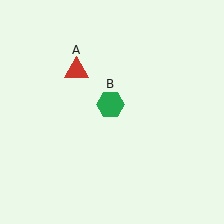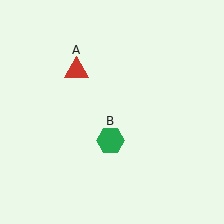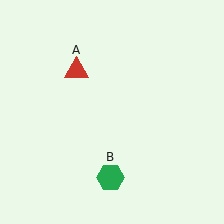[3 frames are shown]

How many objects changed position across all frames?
1 object changed position: green hexagon (object B).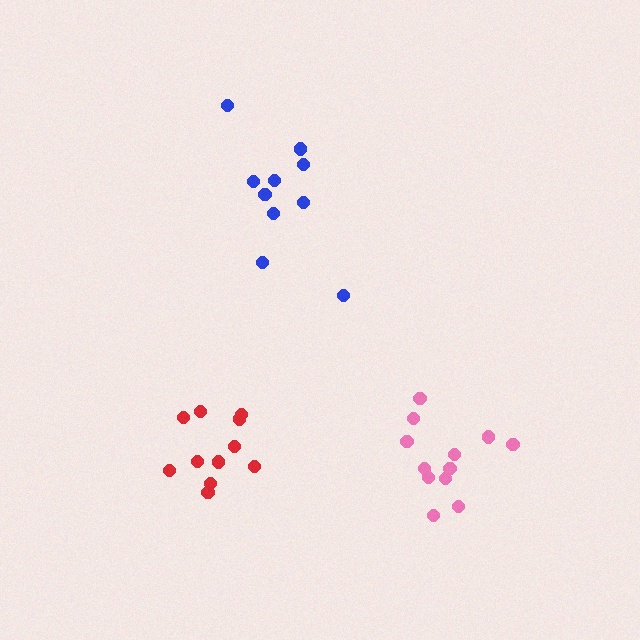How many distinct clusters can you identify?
There are 3 distinct clusters.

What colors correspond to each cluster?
The clusters are colored: blue, red, pink.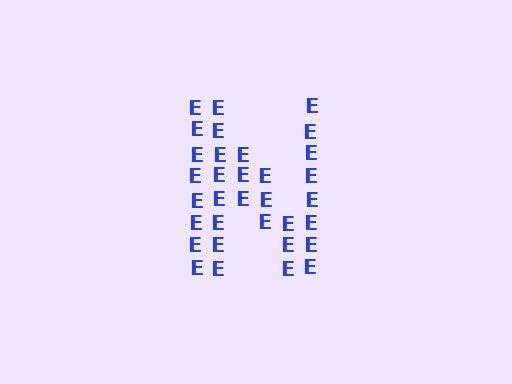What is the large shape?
The large shape is the letter N.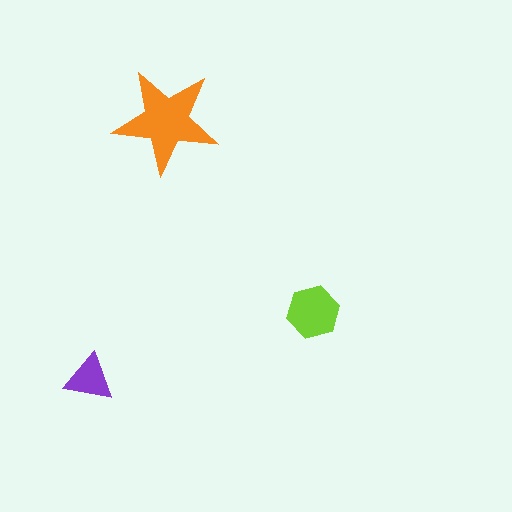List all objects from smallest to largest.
The purple triangle, the lime hexagon, the orange star.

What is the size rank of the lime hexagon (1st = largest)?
2nd.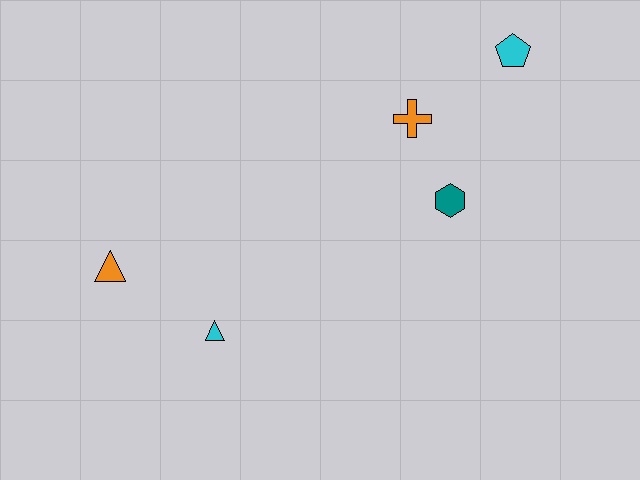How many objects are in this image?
There are 5 objects.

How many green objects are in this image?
There are no green objects.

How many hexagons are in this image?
There is 1 hexagon.